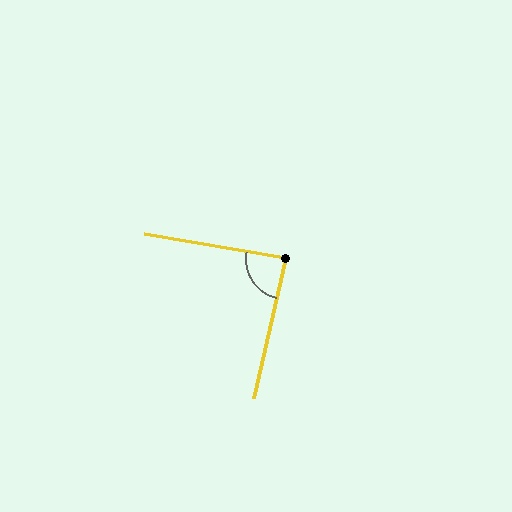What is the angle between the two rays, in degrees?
Approximately 87 degrees.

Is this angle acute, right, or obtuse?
It is approximately a right angle.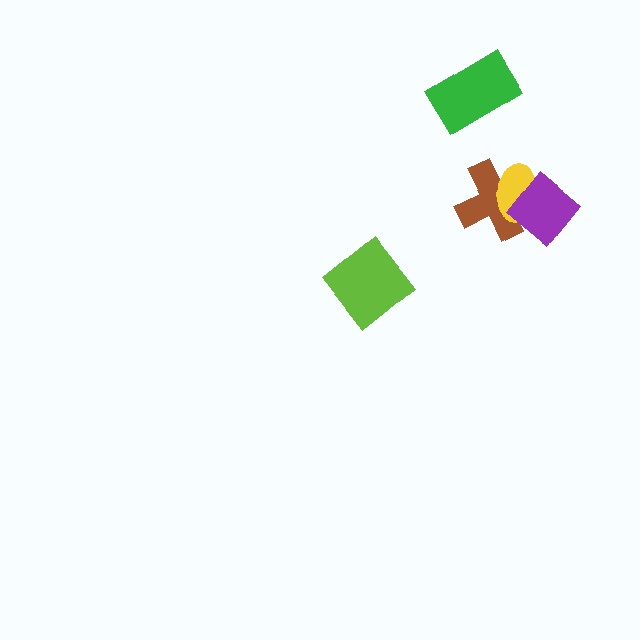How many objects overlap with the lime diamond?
0 objects overlap with the lime diamond.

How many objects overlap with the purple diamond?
2 objects overlap with the purple diamond.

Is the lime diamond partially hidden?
No, no other shape covers it.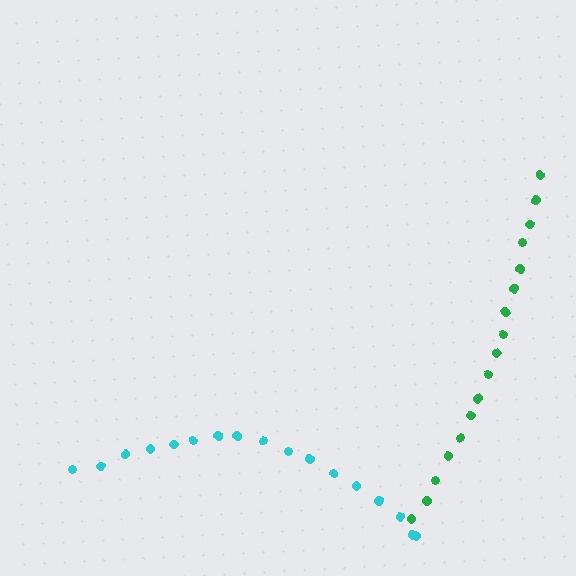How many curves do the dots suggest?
There are 2 distinct paths.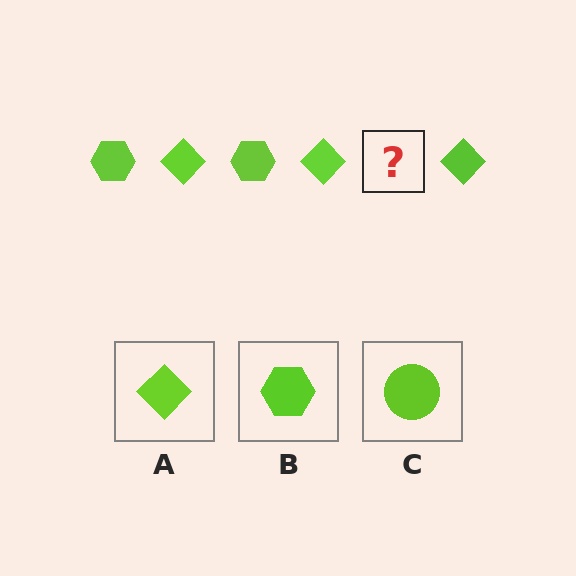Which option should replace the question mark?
Option B.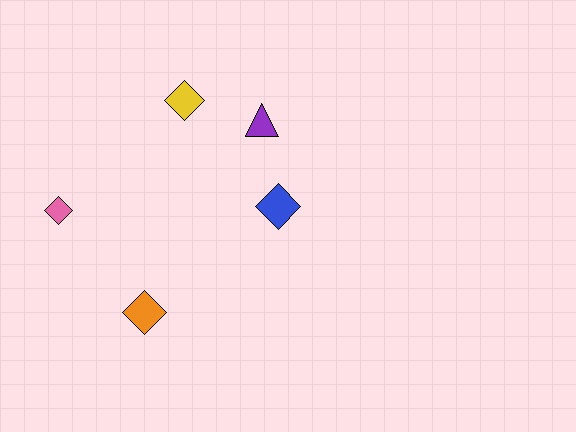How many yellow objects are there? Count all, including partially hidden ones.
There is 1 yellow object.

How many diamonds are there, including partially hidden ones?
There are 4 diamonds.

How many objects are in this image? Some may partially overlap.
There are 5 objects.